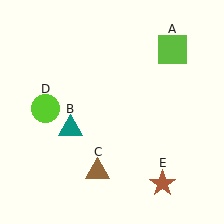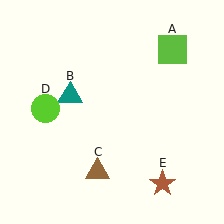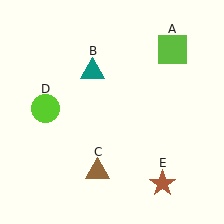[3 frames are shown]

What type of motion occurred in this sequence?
The teal triangle (object B) rotated clockwise around the center of the scene.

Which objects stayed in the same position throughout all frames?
Lime square (object A) and brown triangle (object C) and lime circle (object D) and brown star (object E) remained stationary.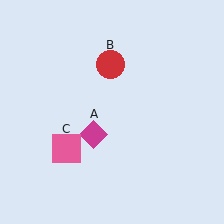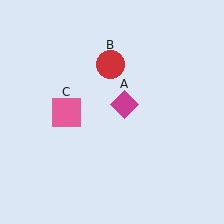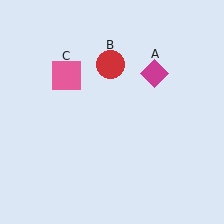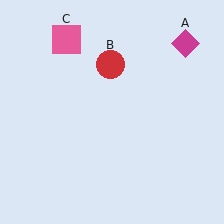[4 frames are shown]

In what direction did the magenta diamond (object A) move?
The magenta diamond (object A) moved up and to the right.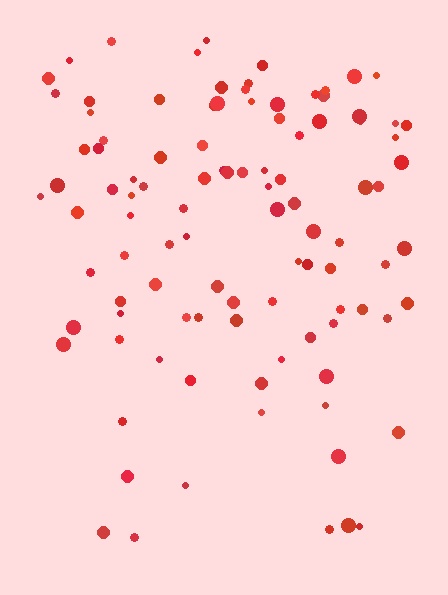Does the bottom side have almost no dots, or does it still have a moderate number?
Still a moderate number, just noticeably fewer than the top.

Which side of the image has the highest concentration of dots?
The top.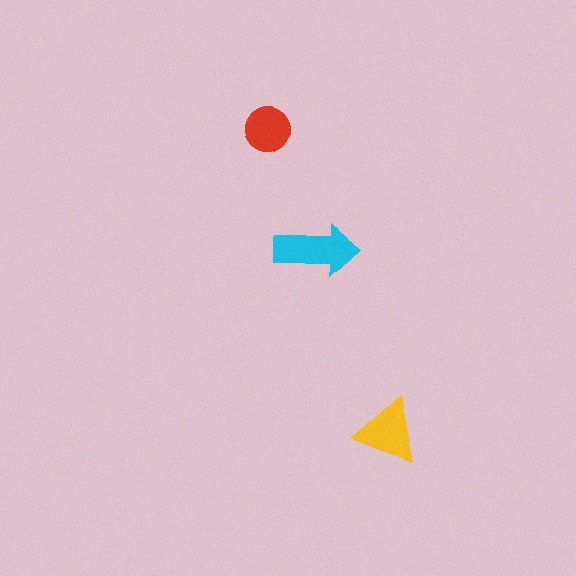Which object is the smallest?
The red circle.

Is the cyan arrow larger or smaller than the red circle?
Larger.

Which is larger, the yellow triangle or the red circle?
The yellow triangle.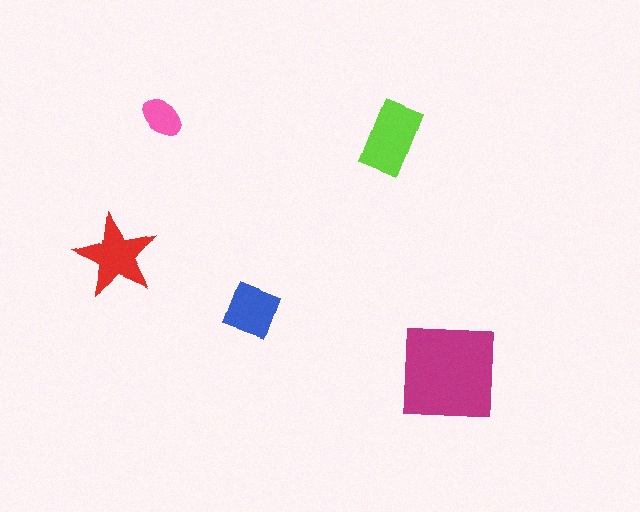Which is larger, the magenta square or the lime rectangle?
The magenta square.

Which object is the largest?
The magenta square.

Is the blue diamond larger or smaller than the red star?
Smaller.